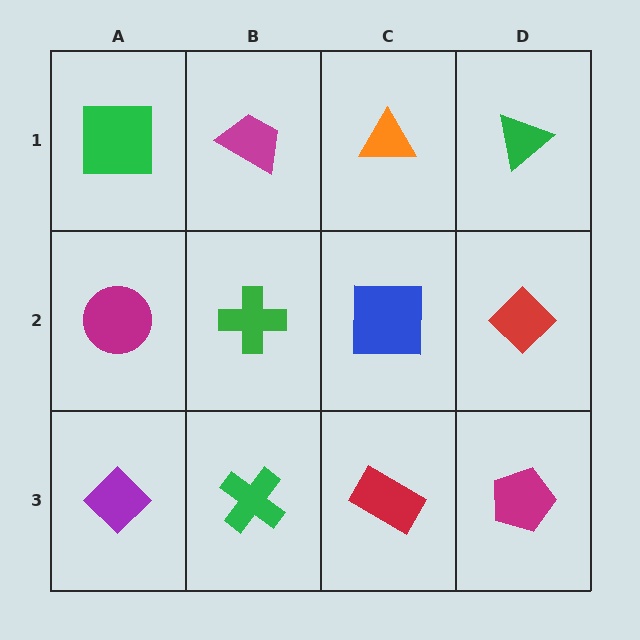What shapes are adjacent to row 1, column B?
A green cross (row 2, column B), a green square (row 1, column A), an orange triangle (row 1, column C).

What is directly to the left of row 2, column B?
A magenta circle.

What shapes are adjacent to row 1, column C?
A blue square (row 2, column C), a magenta trapezoid (row 1, column B), a green triangle (row 1, column D).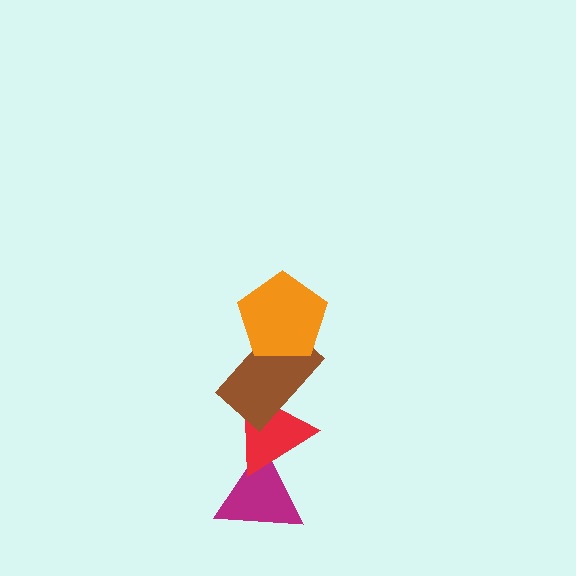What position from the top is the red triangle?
The red triangle is 3rd from the top.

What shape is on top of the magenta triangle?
The red triangle is on top of the magenta triangle.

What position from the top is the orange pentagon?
The orange pentagon is 1st from the top.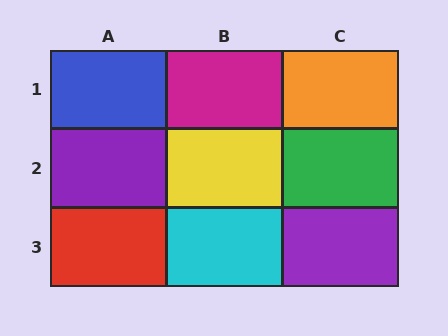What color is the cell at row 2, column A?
Purple.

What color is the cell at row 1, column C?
Orange.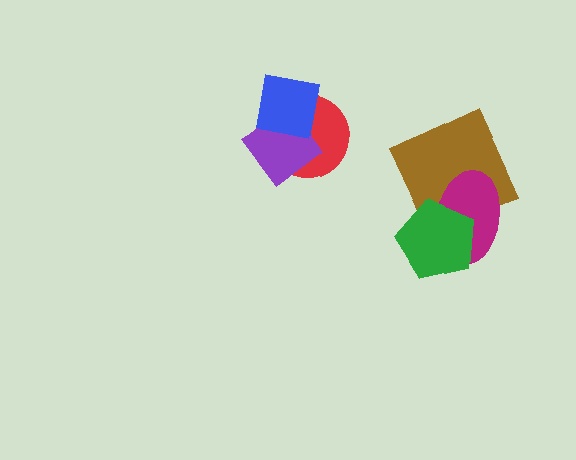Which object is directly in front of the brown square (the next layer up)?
The magenta ellipse is directly in front of the brown square.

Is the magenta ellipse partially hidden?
Yes, it is partially covered by another shape.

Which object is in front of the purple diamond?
The blue square is in front of the purple diamond.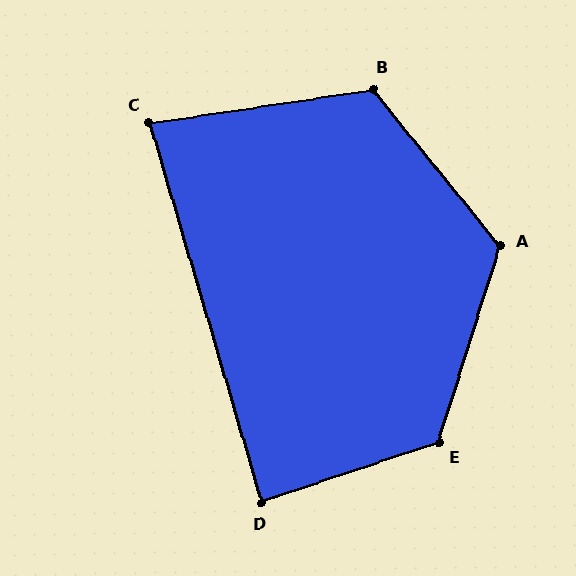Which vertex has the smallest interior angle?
C, at approximately 82 degrees.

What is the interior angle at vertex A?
Approximately 124 degrees (obtuse).